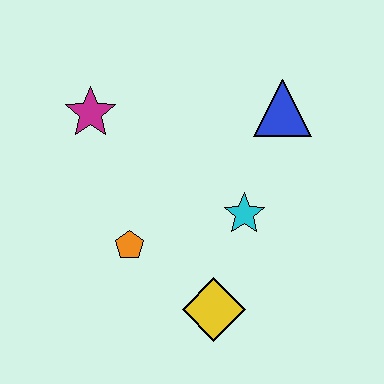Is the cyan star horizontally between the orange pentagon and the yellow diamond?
No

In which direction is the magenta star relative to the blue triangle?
The magenta star is to the left of the blue triangle.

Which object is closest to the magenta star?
The orange pentagon is closest to the magenta star.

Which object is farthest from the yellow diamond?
The magenta star is farthest from the yellow diamond.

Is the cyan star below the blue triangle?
Yes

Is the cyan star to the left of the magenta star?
No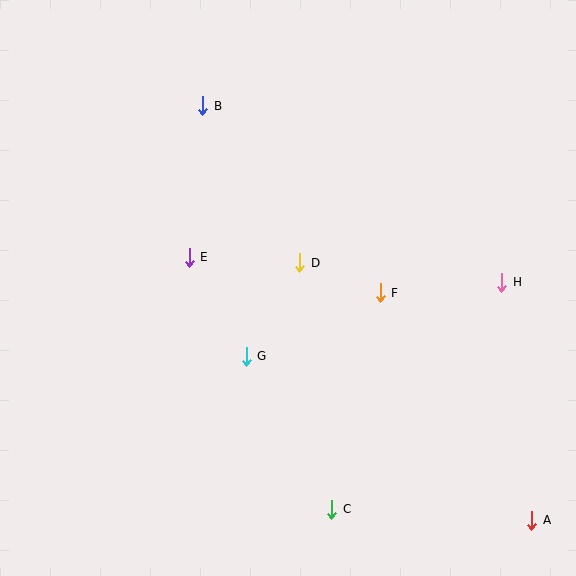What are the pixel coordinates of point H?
Point H is at (502, 282).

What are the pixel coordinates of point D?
Point D is at (300, 263).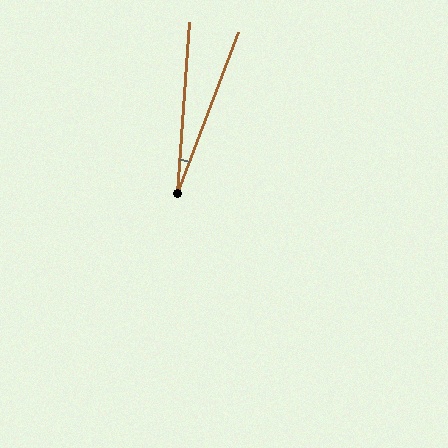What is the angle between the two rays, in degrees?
Approximately 17 degrees.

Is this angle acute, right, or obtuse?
It is acute.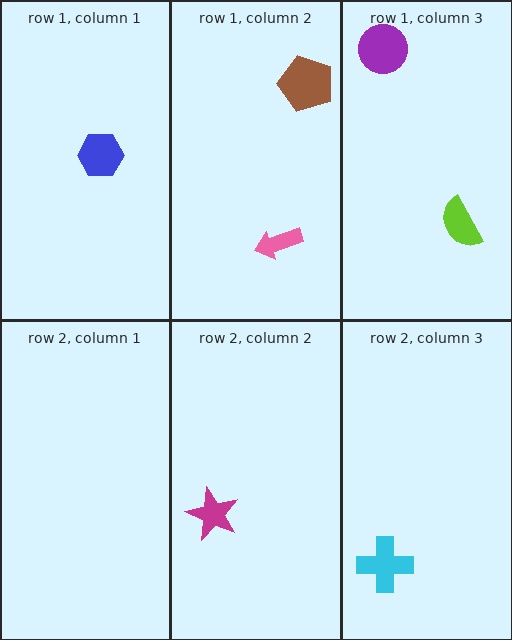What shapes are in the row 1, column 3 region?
The purple circle, the lime semicircle.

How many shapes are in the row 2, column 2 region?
1.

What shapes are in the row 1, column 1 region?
The blue hexagon.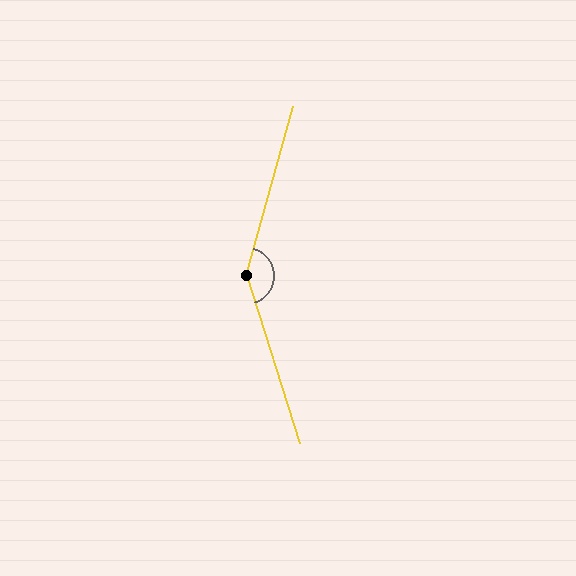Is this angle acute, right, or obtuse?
It is obtuse.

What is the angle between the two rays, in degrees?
Approximately 147 degrees.